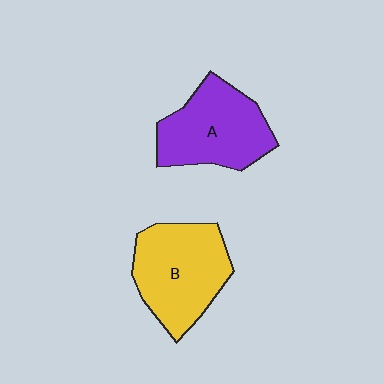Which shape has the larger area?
Shape B (yellow).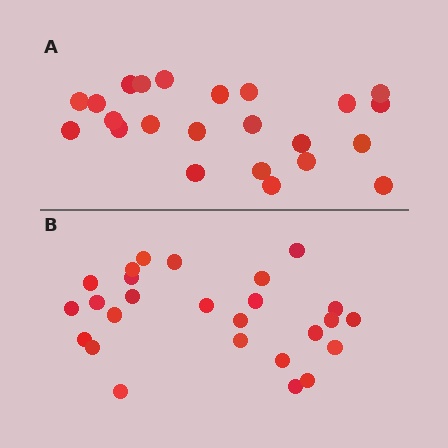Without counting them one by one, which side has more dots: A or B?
Region B (the bottom region) has more dots.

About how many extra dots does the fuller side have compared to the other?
Region B has just a few more — roughly 2 or 3 more dots than region A.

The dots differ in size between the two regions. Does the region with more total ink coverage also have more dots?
No. Region A has more total ink coverage because its dots are larger, but region B actually contains more individual dots. Total area can be misleading — the number of items is what matters here.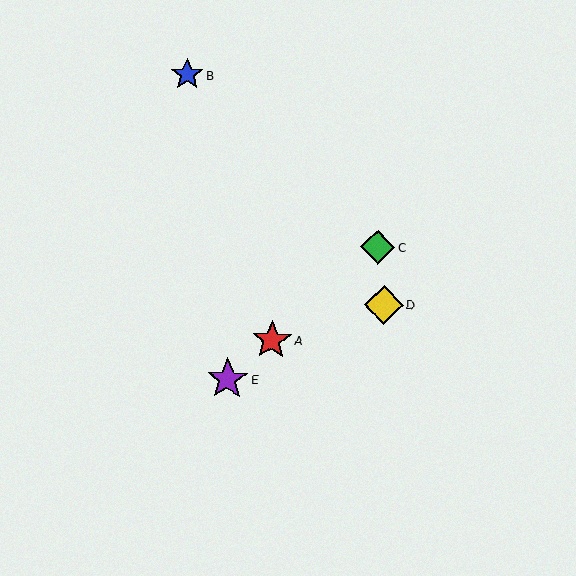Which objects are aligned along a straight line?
Objects A, C, E are aligned along a straight line.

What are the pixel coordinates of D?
Object D is at (384, 305).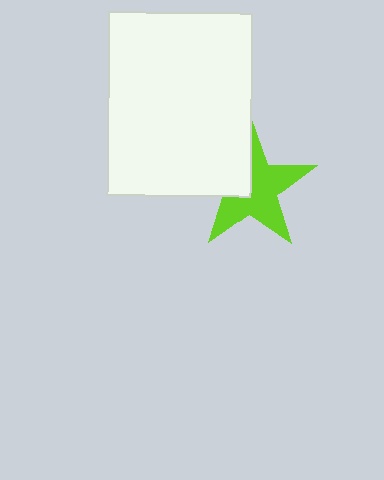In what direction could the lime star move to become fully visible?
The lime star could move toward the lower-right. That would shift it out from behind the white rectangle entirely.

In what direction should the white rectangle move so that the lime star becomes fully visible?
The white rectangle should move toward the upper-left. That is the shortest direction to clear the overlap and leave the lime star fully visible.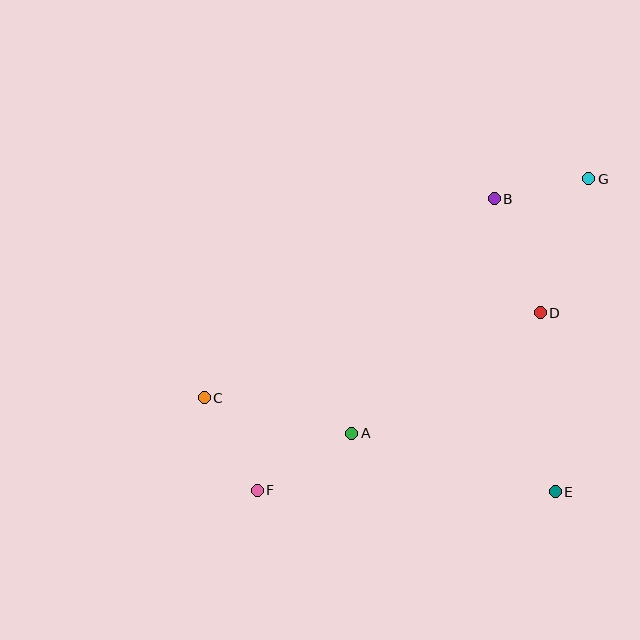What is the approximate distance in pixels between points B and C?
The distance between B and C is approximately 352 pixels.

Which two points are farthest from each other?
Points F and G are farthest from each other.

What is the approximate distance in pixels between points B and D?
The distance between B and D is approximately 123 pixels.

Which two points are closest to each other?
Points B and G are closest to each other.